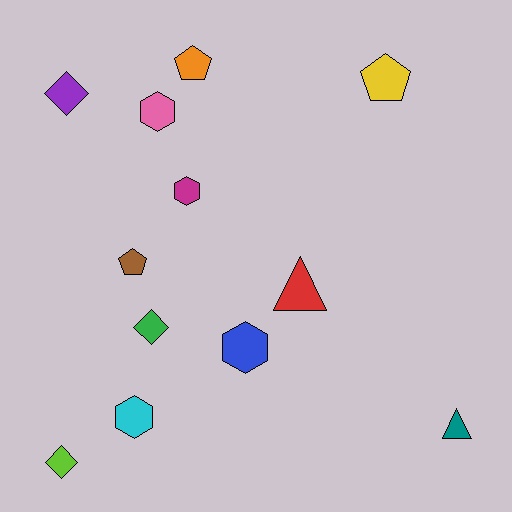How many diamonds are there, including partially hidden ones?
There are 3 diamonds.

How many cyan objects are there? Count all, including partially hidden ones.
There is 1 cyan object.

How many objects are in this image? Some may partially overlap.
There are 12 objects.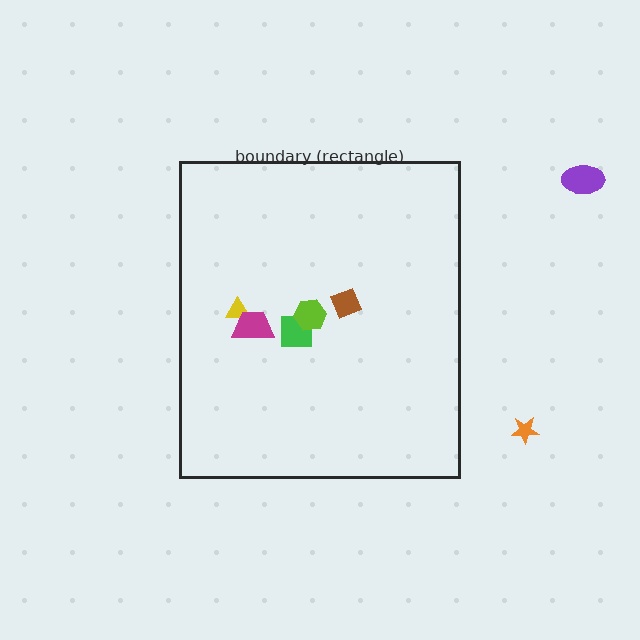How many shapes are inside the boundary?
5 inside, 2 outside.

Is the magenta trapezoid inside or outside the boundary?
Inside.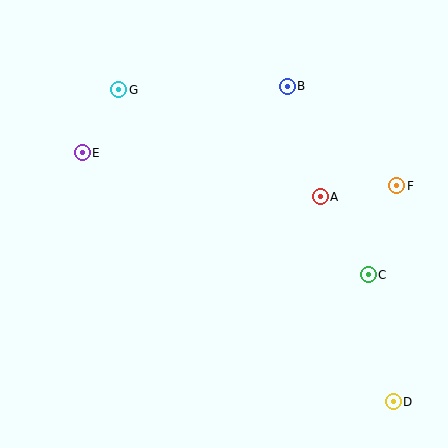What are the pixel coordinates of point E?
Point E is at (82, 153).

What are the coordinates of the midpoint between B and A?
The midpoint between B and A is at (304, 141).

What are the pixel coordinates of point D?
Point D is at (393, 402).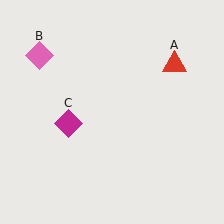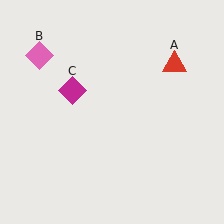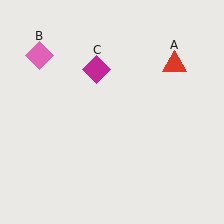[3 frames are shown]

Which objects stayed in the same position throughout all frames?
Red triangle (object A) and pink diamond (object B) remained stationary.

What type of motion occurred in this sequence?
The magenta diamond (object C) rotated clockwise around the center of the scene.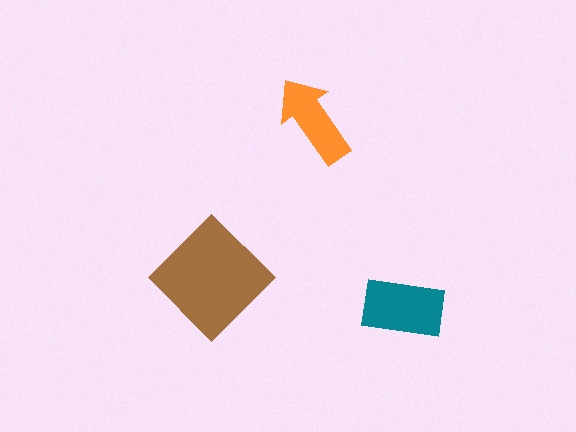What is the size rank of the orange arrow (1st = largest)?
3rd.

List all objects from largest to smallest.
The brown diamond, the teal rectangle, the orange arrow.